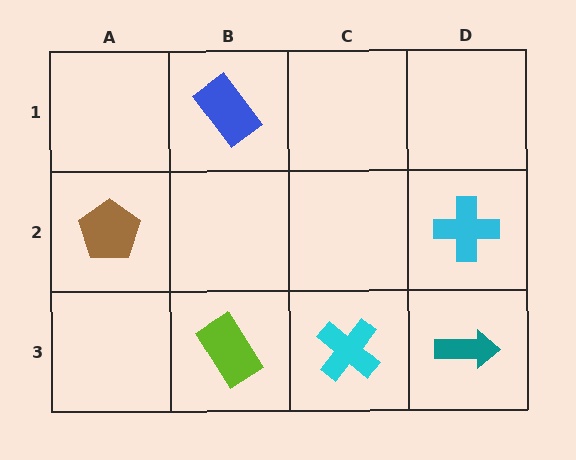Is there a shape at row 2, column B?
No, that cell is empty.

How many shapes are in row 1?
1 shape.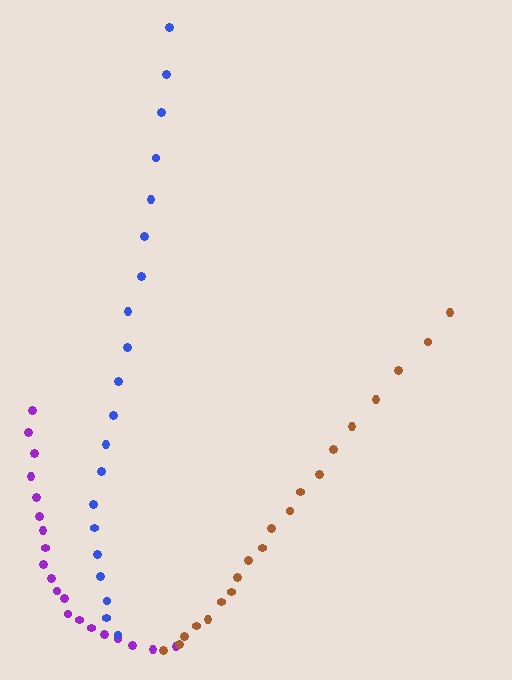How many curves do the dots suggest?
There are 3 distinct paths.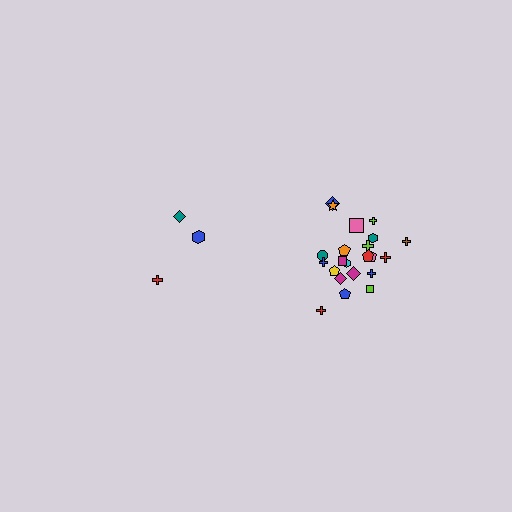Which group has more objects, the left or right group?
The right group.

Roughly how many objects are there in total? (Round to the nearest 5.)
Roughly 25 objects in total.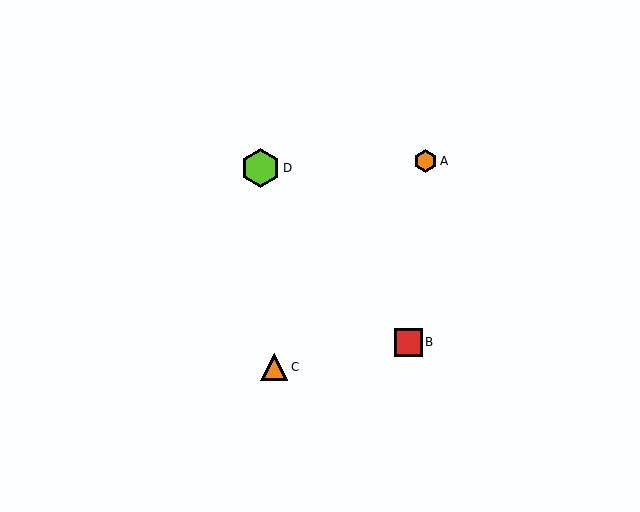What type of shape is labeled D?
Shape D is a lime hexagon.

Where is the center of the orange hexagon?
The center of the orange hexagon is at (425, 161).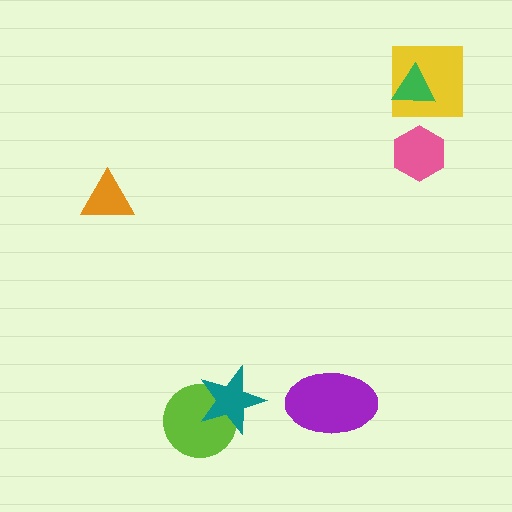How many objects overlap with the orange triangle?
0 objects overlap with the orange triangle.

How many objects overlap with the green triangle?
1 object overlaps with the green triangle.